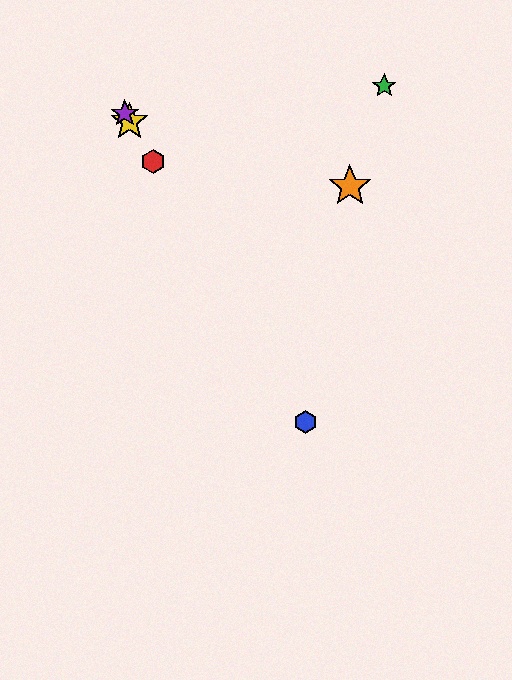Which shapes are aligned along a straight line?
The red hexagon, the blue hexagon, the yellow star, the purple star are aligned along a straight line.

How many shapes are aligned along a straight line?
4 shapes (the red hexagon, the blue hexagon, the yellow star, the purple star) are aligned along a straight line.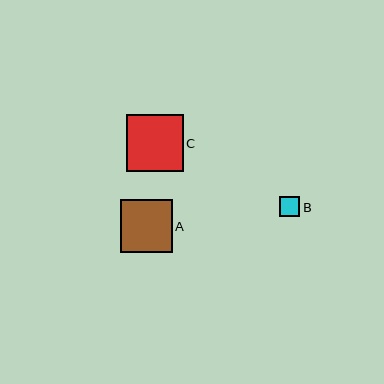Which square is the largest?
Square C is the largest with a size of approximately 57 pixels.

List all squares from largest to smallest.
From largest to smallest: C, A, B.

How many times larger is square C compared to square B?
Square C is approximately 2.9 times the size of square B.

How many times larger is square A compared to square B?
Square A is approximately 2.7 times the size of square B.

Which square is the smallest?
Square B is the smallest with a size of approximately 20 pixels.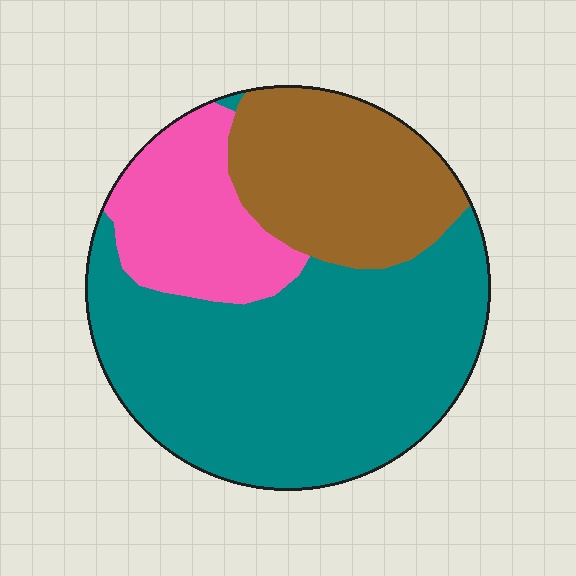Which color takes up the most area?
Teal, at roughly 55%.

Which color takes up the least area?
Pink, at roughly 20%.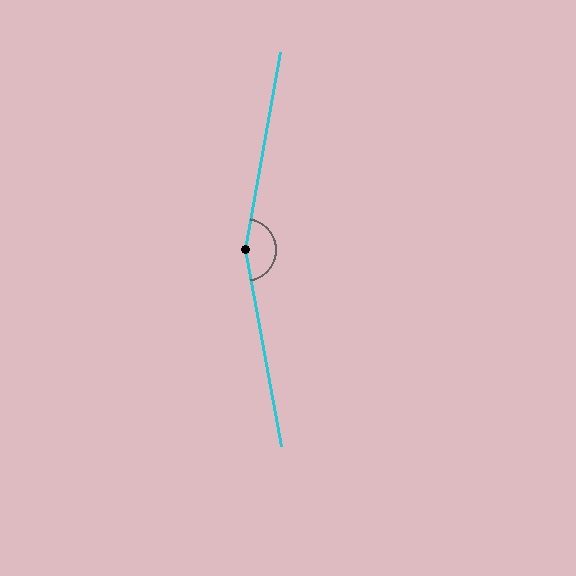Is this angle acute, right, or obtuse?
It is obtuse.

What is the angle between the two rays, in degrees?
Approximately 159 degrees.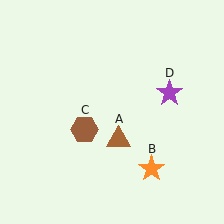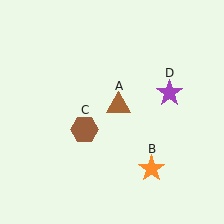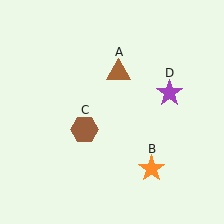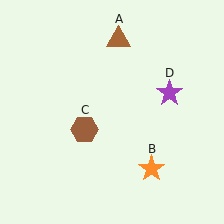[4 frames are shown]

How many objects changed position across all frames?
1 object changed position: brown triangle (object A).